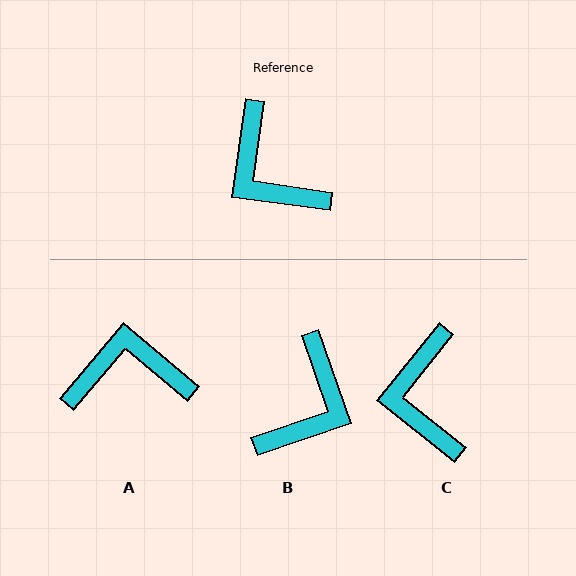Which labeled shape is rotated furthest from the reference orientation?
A, about 122 degrees away.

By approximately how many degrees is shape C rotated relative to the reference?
Approximately 31 degrees clockwise.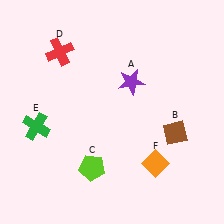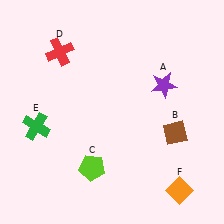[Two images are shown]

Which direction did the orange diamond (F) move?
The orange diamond (F) moved down.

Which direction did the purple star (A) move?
The purple star (A) moved right.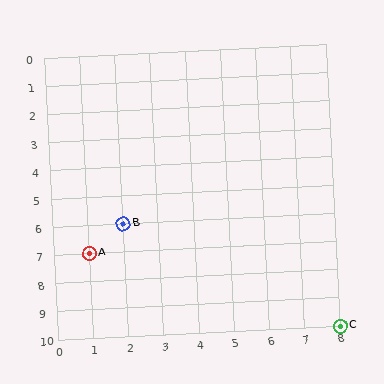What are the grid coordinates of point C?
Point C is at grid coordinates (8, 10).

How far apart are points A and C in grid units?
Points A and C are 7 columns and 3 rows apart (about 7.6 grid units diagonally).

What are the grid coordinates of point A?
Point A is at grid coordinates (1, 7).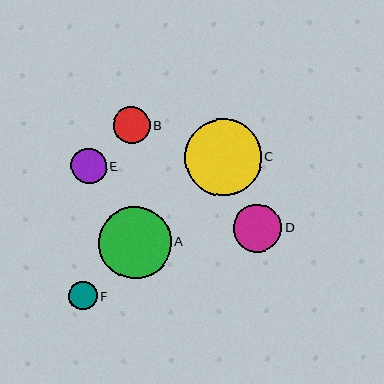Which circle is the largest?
Circle C is the largest with a size of approximately 77 pixels.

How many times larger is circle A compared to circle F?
Circle A is approximately 2.5 times the size of circle F.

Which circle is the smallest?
Circle F is the smallest with a size of approximately 28 pixels.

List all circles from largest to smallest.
From largest to smallest: C, A, D, B, E, F.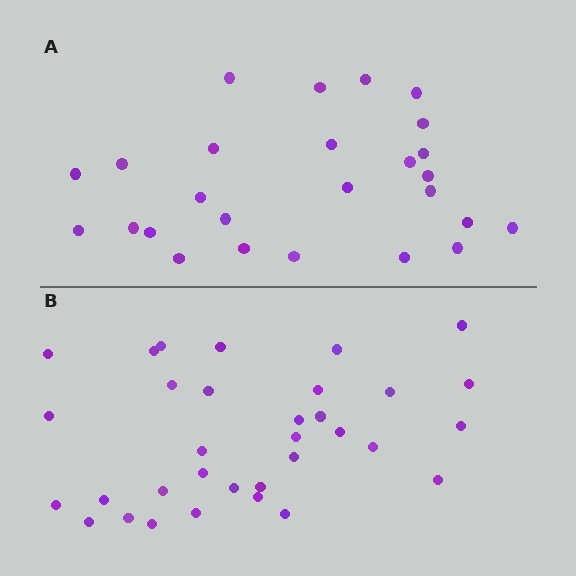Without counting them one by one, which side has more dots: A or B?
Region B (the bottom region) has more dots.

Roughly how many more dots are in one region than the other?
Region B has roughly 8 or so more dots than region A.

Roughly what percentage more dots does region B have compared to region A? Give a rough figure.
About 25% more.